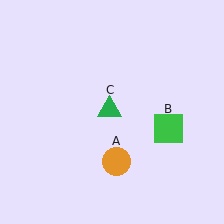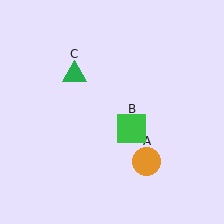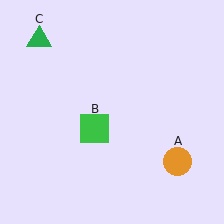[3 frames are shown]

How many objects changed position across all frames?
3 objects changed position: orange circle (object A), green square (object B), green triangle (object C).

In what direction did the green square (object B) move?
The green square (object B) moved left.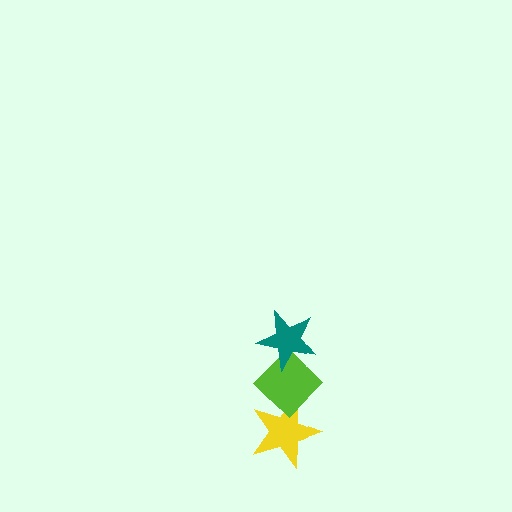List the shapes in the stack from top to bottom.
From top to bottom: the teal star, the lime diamond, the yellow star.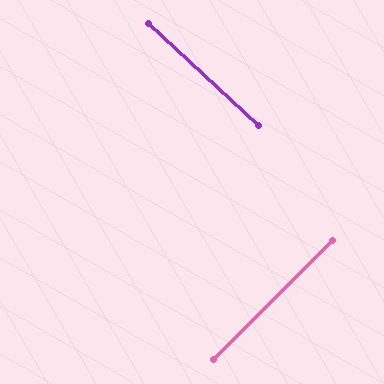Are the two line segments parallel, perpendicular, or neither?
Perpendicular — they meet at approximately 88°.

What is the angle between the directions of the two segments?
Approximately 88 degrees.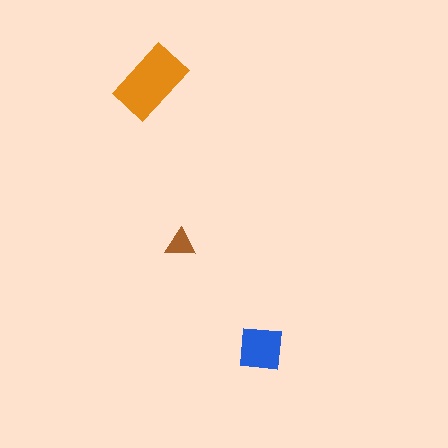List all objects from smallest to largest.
The brown triangle, the blue square, the orange rectangle.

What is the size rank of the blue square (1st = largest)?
2nd.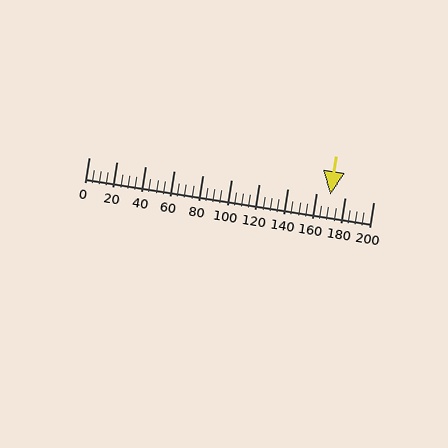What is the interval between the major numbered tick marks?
The major tick marks are spaced 20 units apart.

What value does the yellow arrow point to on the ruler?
The yellow arrow points to approximately 170.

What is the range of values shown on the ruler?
The ruler shows values from 0 to 200.